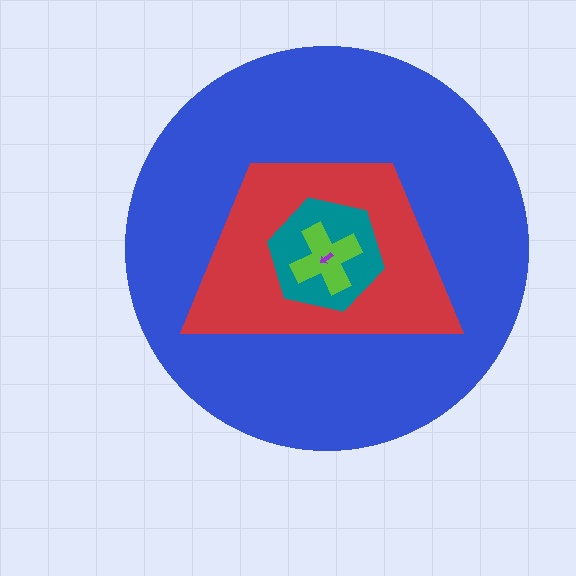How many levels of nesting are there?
5.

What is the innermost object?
The purple arrow.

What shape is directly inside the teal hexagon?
The lime cross.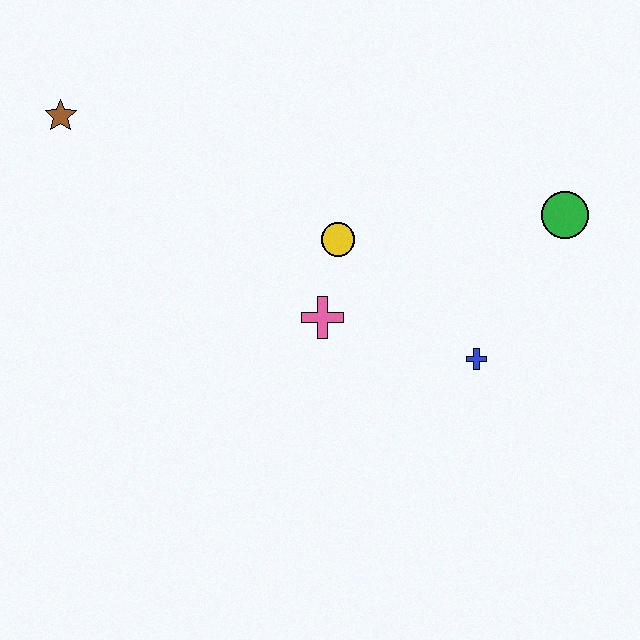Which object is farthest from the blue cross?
The brown star is farthest from the blue cross.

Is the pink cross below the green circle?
Yes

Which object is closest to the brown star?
The yellow circle is closest to the brown star.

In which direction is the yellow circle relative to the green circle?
The yellow circle is to the left of the green circle.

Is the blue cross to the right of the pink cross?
Yes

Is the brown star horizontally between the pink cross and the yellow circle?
No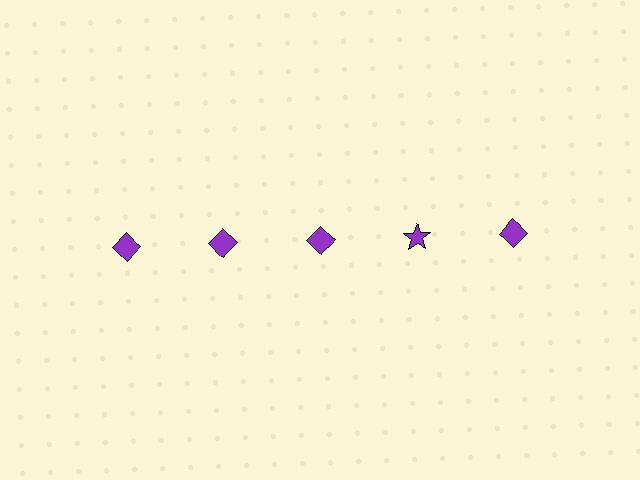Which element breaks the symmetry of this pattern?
The purple star in the top row, second from right column breaks the symmetry. All other shapes are purple diamonds.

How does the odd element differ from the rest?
It has a different shape: star instead of diamond.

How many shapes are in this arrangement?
There are 5 shapes arranged in a grid pattern.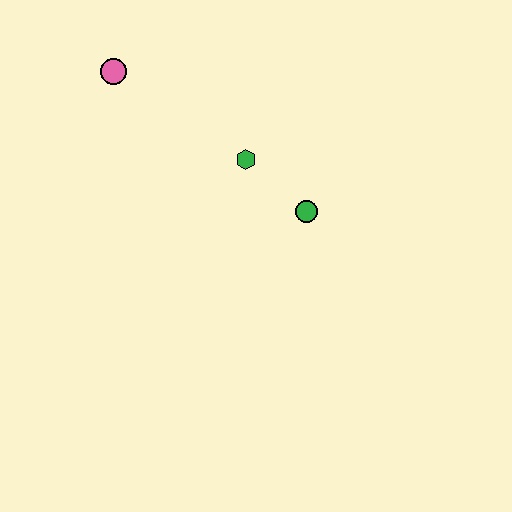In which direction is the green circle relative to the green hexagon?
The green circle is to the right of the green hexagon.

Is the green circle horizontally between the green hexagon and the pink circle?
No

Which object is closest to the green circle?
The green hexagon is closest to the green circle.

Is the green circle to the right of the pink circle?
Yes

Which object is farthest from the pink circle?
The green circle is farthest from the pink circle.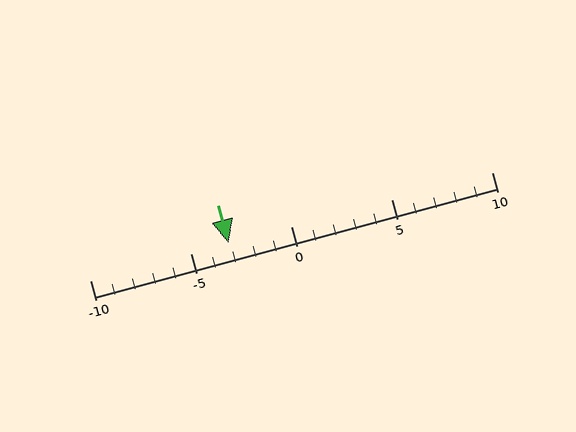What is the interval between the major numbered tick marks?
The major tick marks are spaced 5 units apart.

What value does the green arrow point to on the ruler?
The green arrow points to approximately -3.